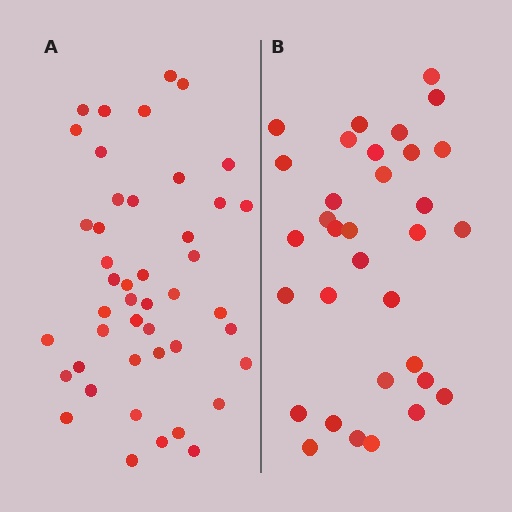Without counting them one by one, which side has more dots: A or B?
Region A (the left region) has more dots.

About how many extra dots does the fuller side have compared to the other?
Region A has roughly 12 or so more dots than region B.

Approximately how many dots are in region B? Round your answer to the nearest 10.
About 30 dots. (The exact count is 33, which rounds to 30.)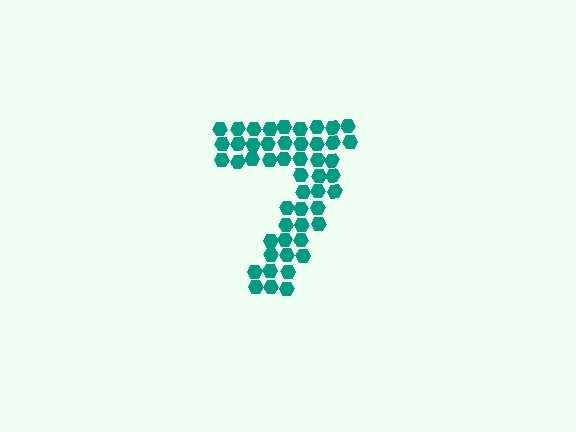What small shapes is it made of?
It is made of small hexagons.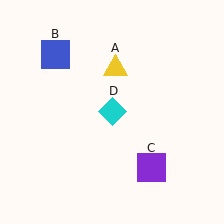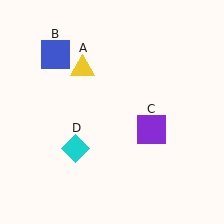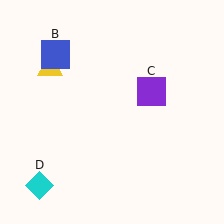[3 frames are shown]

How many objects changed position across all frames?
3 objects changed position: yellow triangle (object A), purple square (object C), cyan diamond (object D).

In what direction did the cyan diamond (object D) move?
The cyan diamond (object D) moved down and to the left.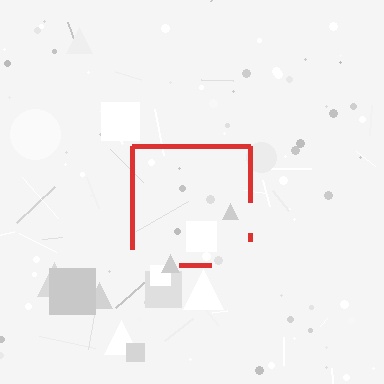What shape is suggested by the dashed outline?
The dashed outline suggests a square.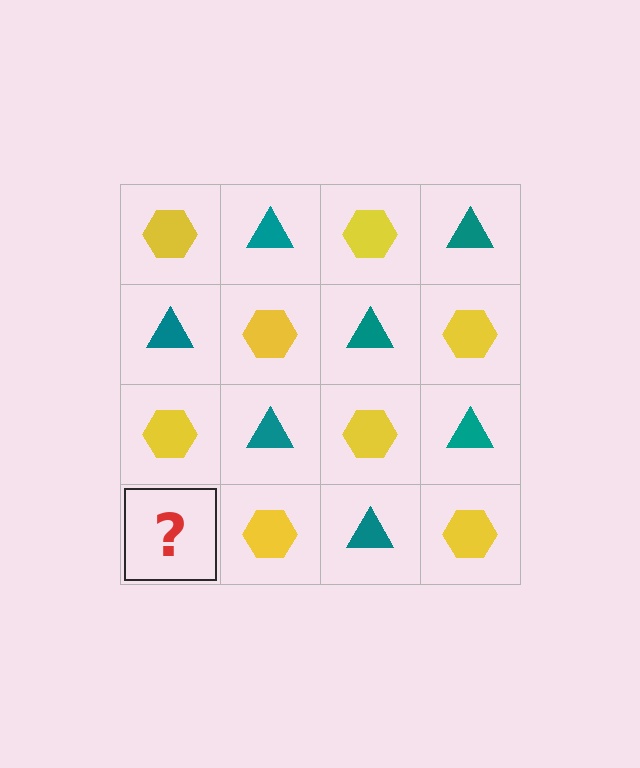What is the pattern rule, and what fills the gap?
The rule is that it alternates yellow hexagon and teal triangle in a checkerboard pattern. The gap should be filled with a teal triangle.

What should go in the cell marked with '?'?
The missing cell should contain a teal triangle.